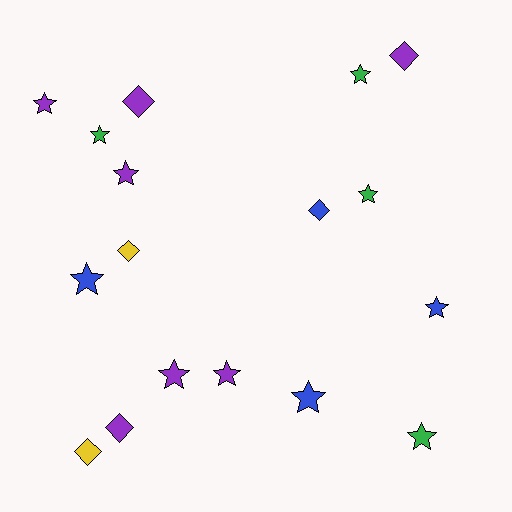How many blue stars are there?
There are 3 blue stars.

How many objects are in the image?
There are 17 objects.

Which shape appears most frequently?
Star, with 11 objects.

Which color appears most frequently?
Purple, with 7 objects.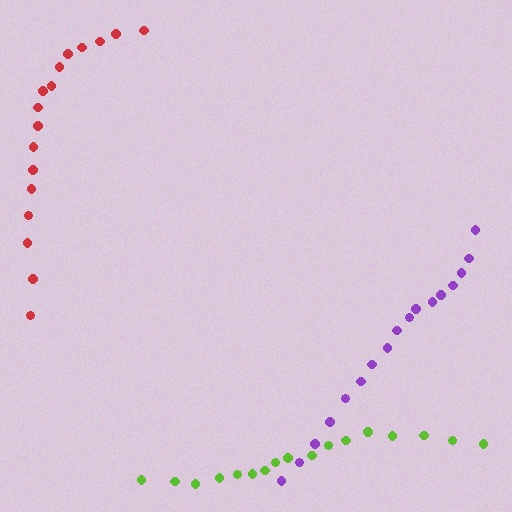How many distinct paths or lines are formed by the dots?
There are 3 distinct paths.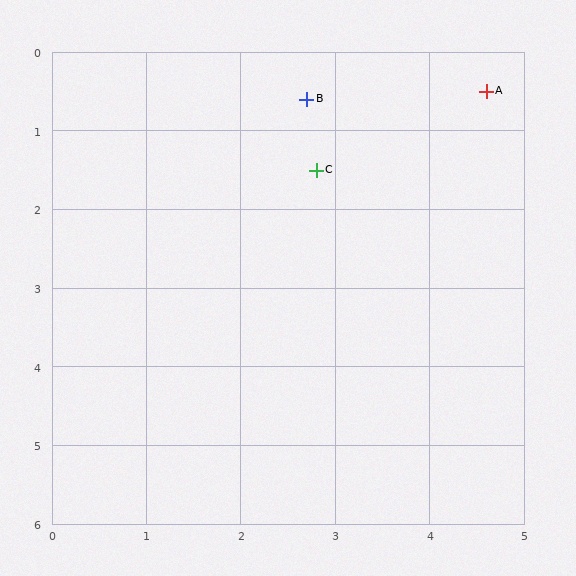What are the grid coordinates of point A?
Point A is at approximately (4.6, 0.5).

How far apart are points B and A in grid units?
Points B and A are about 1.9 grid units apart.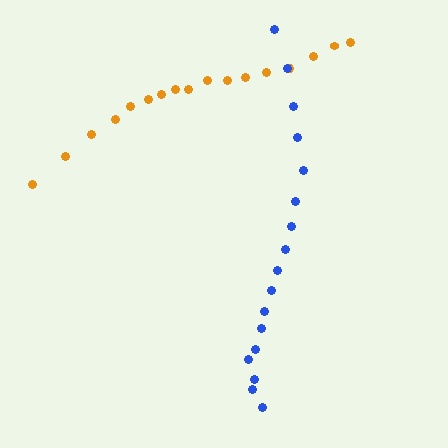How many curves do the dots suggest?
There are 2 distinct paths.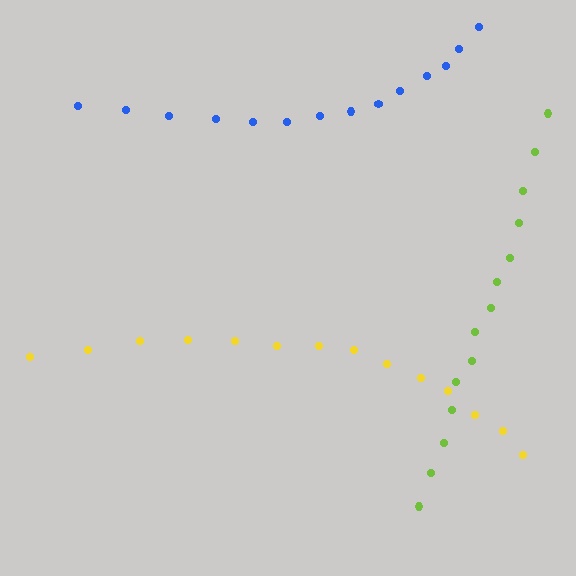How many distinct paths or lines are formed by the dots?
There are 3 distinct paths.